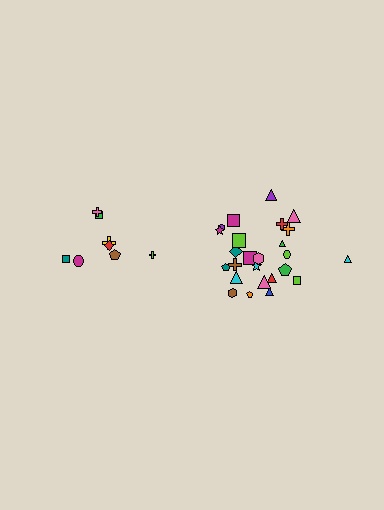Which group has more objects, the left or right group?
The right group.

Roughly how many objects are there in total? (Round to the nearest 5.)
Roughly 35 objects in total.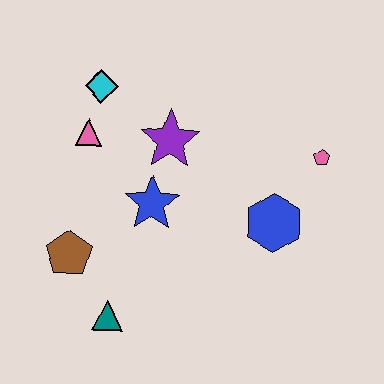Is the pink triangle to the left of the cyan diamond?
Yes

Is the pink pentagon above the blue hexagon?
Yes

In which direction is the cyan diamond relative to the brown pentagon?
The cyan diamond is above the brown pentagon.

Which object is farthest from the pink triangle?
The pink pentagon is farthest from the pink triangle.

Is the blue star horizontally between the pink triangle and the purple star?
Yes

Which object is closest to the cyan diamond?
The pink triangle is closest to the cyan diamond.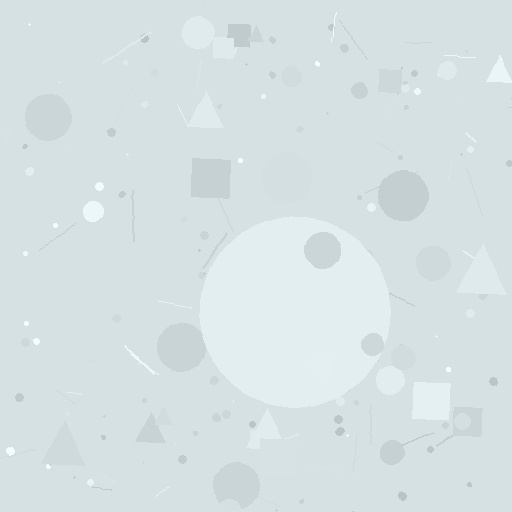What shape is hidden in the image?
A circle is hidden in the image.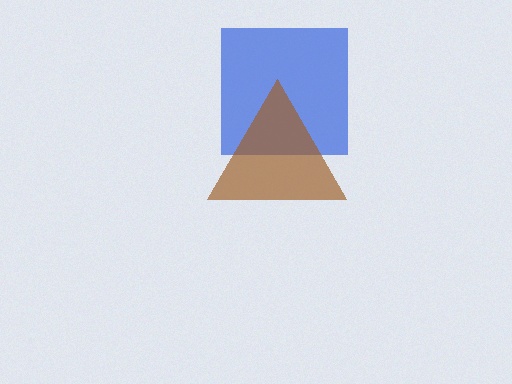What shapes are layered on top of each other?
The layered shapes are: a blue square, a brown triangle.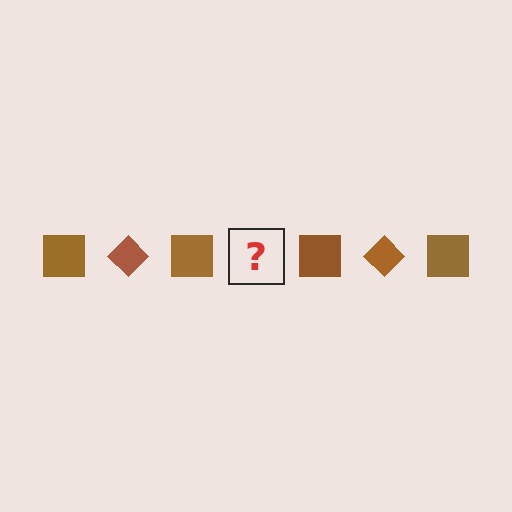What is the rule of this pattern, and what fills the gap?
The rule is that the pattern cycles through square, diamond shapes in brown. The gap should be filled with a brown diamond.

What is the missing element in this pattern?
The missing element is a brown diamond.